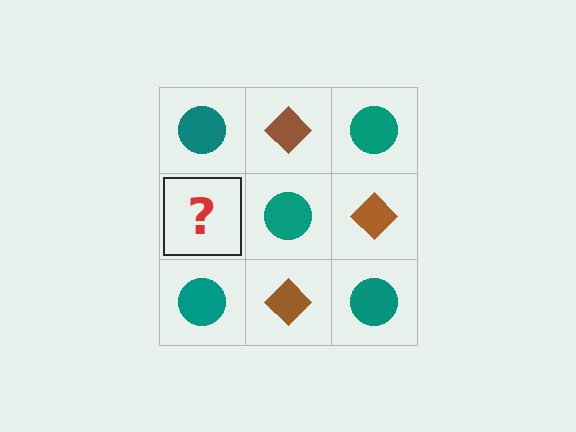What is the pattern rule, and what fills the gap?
The rule is that it alternates teal circle and brown diamond in a checkerboard pattern. The gap should be filled with a brown diamond.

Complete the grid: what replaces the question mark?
The question mark should be replaced with a brown diamond.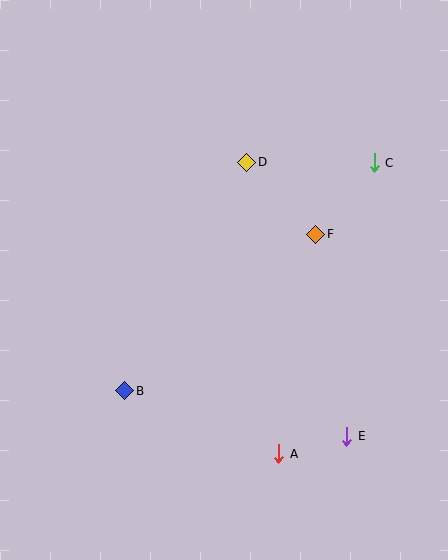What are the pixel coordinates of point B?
Point B is at (125, 391).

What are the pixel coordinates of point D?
Point D is at (247, 162).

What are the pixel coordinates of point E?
Point E is at (347, 436).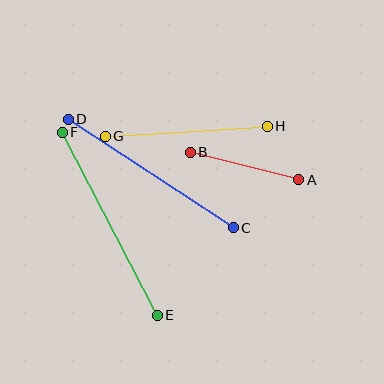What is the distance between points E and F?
The distance is approximately 206 pixels.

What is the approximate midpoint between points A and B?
The midpoint is at approximately (245, 166) pixels.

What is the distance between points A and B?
The distance is approximately 112 pixels.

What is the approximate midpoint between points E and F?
The midpoint is at approximately (110, 224) pixels.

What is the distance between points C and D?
The distance is approximately 198 pixels.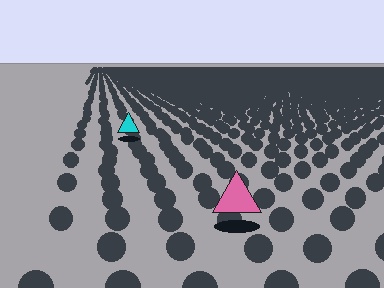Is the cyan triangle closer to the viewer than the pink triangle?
No. The pink triangle is closer — you can tell from the texture gradient: the ground texture is coarser near it.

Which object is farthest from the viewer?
The cyan triangle is farthest from the viewer. It appears smaller and the ground texture around it is denser.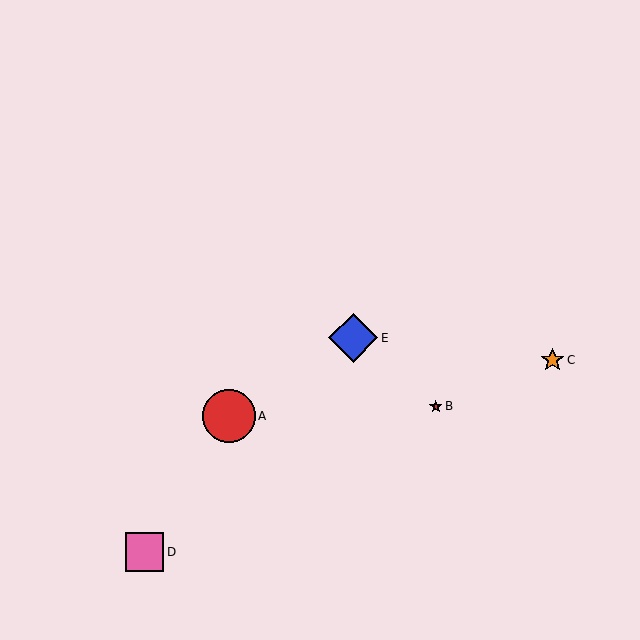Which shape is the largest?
The red circle (labeled A) is the largest.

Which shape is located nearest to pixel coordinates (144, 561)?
The pink square (labeled D) at (145, 552) is nearest to that location.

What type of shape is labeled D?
Shape D is a pink square.